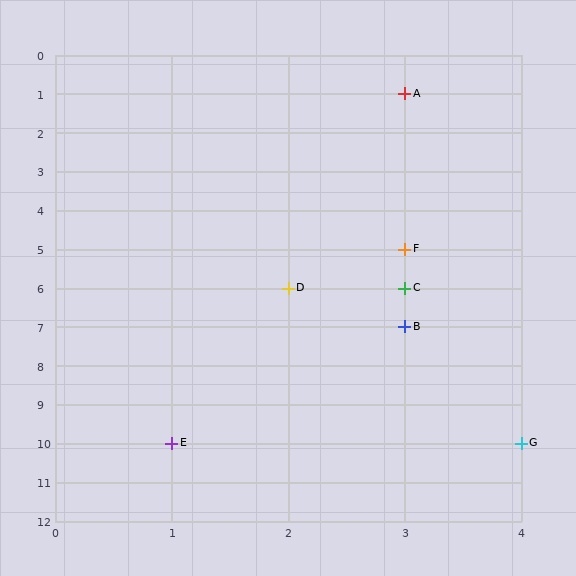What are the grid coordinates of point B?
Point B is at grid coordinates (3, 7).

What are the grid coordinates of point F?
Point F is at grid coordinates (3, 5).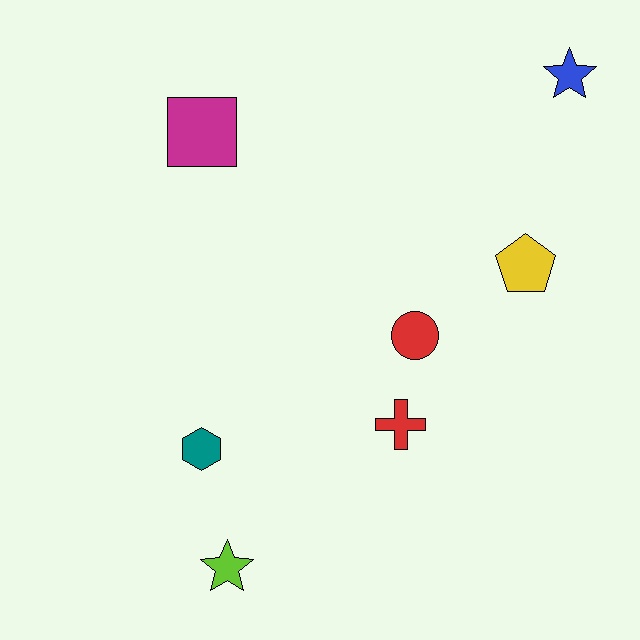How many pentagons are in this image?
There is 1 pentagon.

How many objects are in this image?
There are 7 objects.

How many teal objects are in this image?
There is 1 teal object.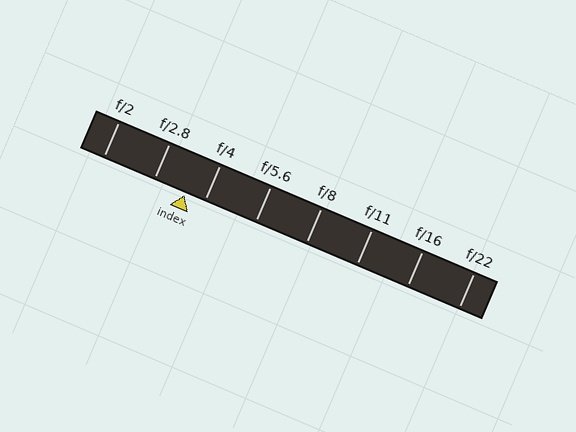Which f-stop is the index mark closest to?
The index mark is closest to f/4.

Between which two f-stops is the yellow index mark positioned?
The index mark is between f/2.8 and f/4.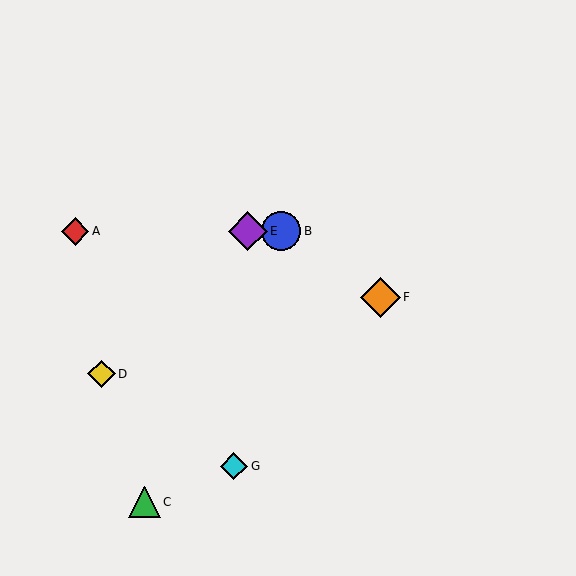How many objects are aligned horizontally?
3 objects (A, B, E) are aligned horizontally.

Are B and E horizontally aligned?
Yes, both are at y≈231.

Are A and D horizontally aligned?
No, A is at y≈231 and D is at y≈374.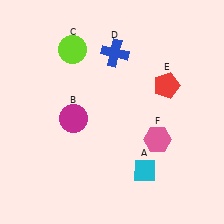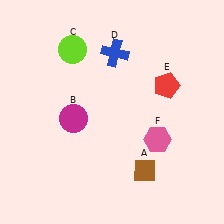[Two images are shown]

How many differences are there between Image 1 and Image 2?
There is 1 difference between the two images.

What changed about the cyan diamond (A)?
In Image 1, A is cyan. In Image 2, it changed to brown.